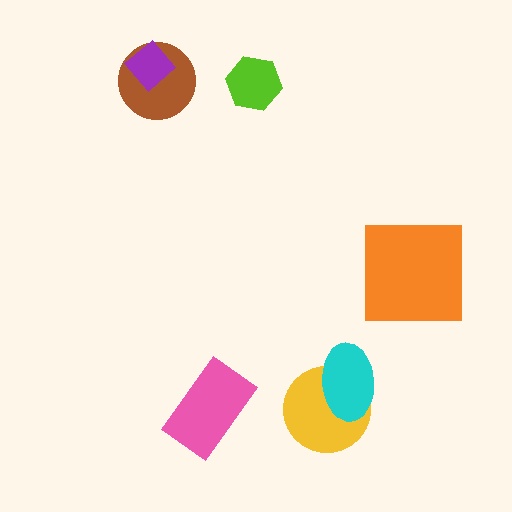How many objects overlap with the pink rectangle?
0 objects overlap with the pink rectangle.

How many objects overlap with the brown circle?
1 object overlaps with the brown circle.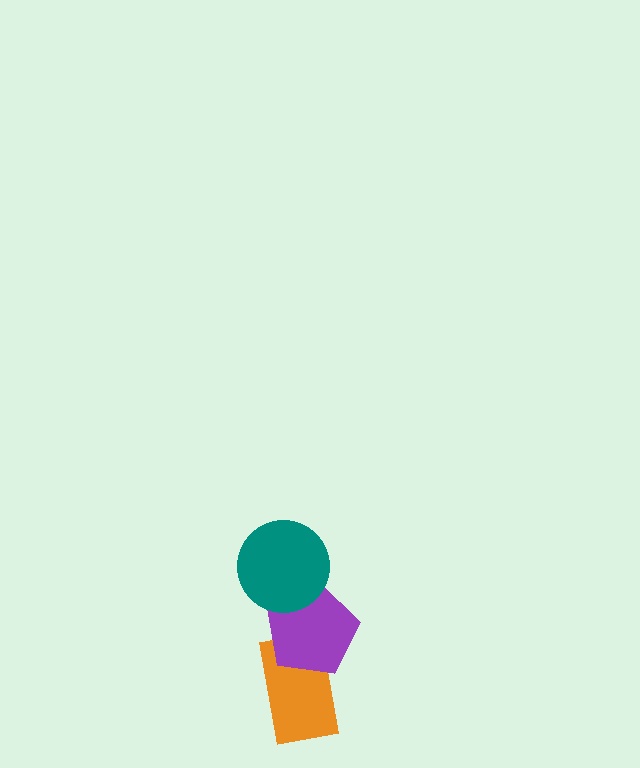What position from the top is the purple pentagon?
The purple pentagon is 2nd from the top.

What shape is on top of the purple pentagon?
The teal circle is on top of the purple pentagon.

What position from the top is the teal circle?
The teal circle is 1st from the top.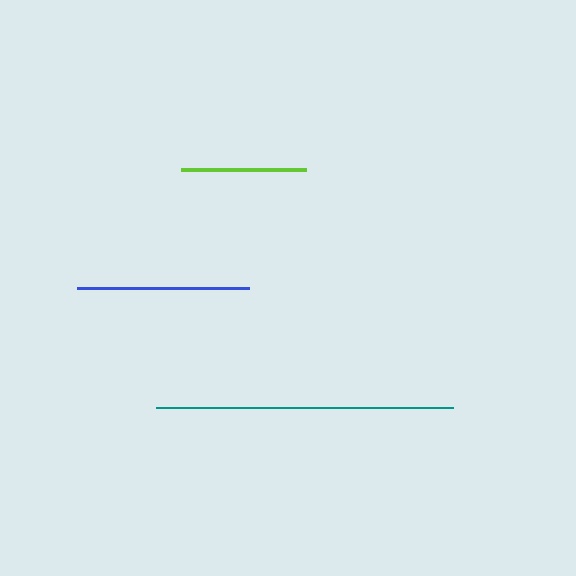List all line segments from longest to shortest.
From longest to shortest: teal, blue, lime.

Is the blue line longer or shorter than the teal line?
The teal line is longer than the blue line.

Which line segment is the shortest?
The lime line is the shortest at approximately 126 pixels.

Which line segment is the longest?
The teal line is the longest at approximately 297 pixels.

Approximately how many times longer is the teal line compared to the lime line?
The teal line is approximately 2.4 times the length of the lime line.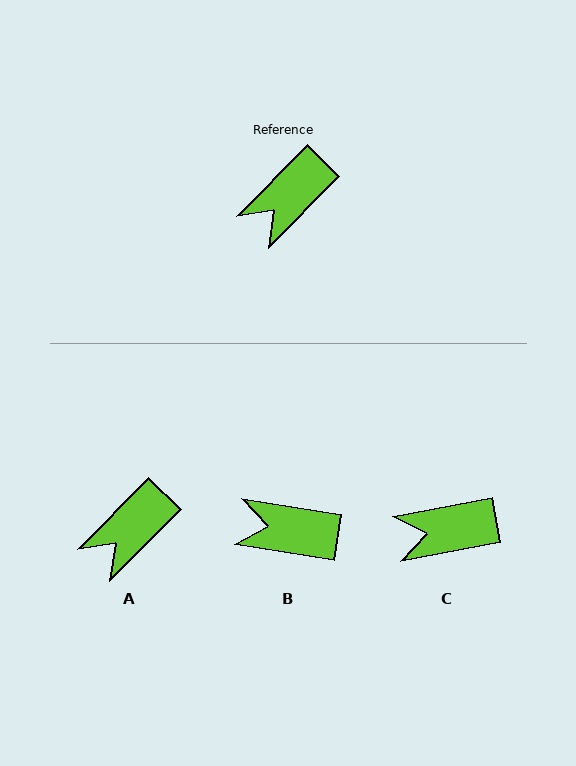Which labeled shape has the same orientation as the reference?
A.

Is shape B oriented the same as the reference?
No, it is off by about 54 degrees.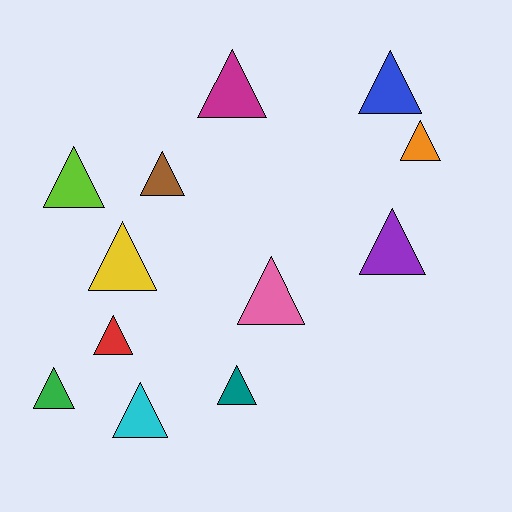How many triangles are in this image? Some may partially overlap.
There are 12 triangles.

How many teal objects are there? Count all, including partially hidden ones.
There is 1 teal object.